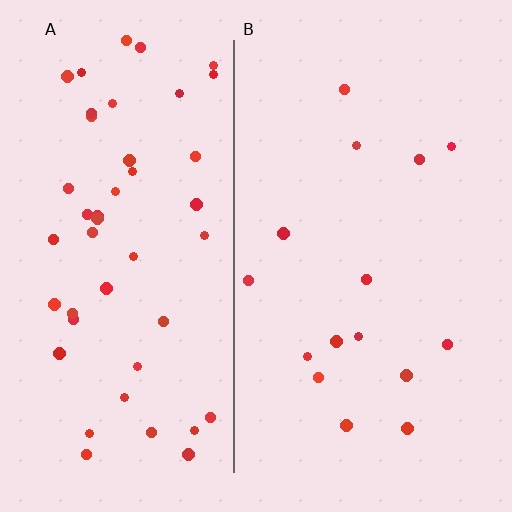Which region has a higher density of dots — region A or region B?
A (the left).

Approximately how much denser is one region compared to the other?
Approximately 3.1× — region A over region B.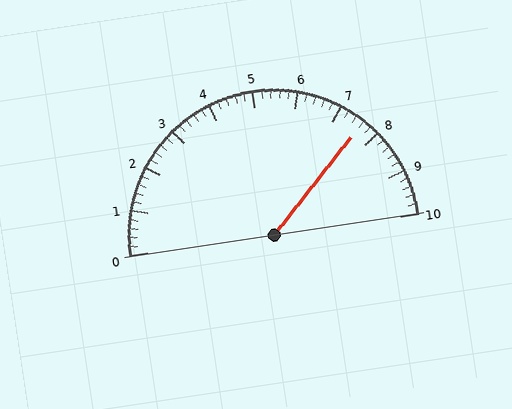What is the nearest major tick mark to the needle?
The nearest major tick mark is 8.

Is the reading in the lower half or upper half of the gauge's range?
The reading is in the upper half of the range (0 to 10).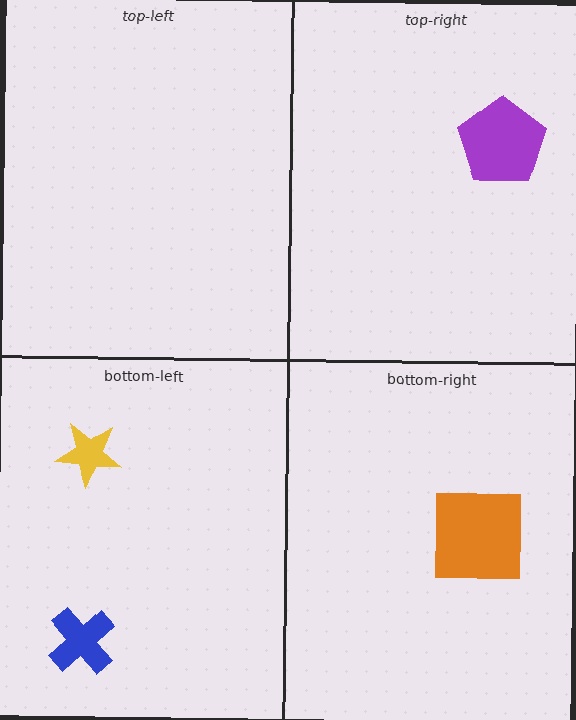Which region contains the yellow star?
The bottom-left region.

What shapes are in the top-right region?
The purple pentagon.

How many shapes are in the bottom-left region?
2.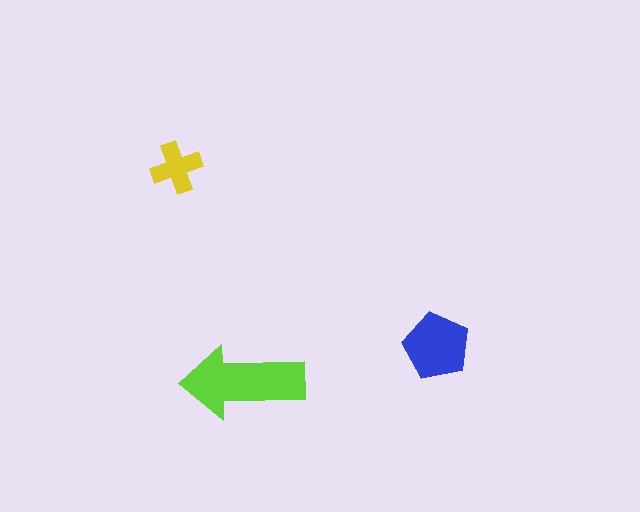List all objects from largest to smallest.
The lime arrow, the blue pentagon, the yellow cross.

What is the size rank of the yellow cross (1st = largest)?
3rd.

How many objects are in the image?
There are 3 objects in the image.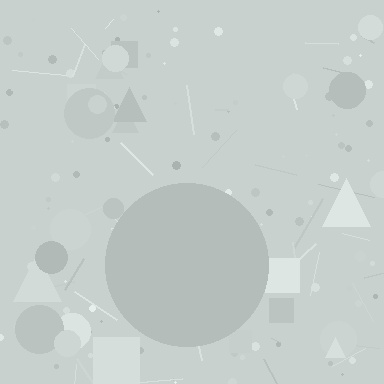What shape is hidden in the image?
A circle is hidden in the image.